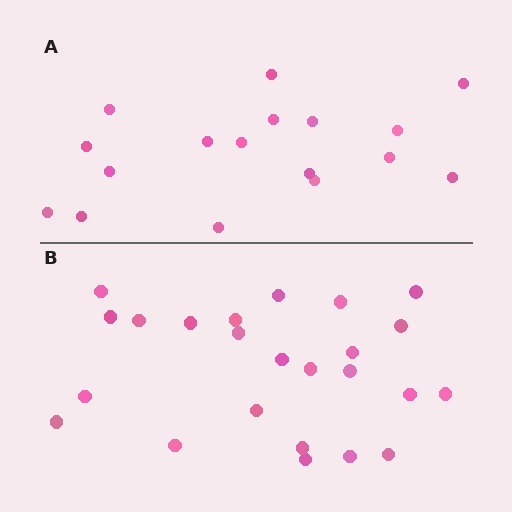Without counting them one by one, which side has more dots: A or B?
Region B (the bottom region) has more dots.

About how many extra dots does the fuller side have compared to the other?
Region B has roughly 8 or so more dots than region A.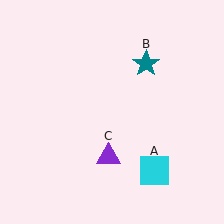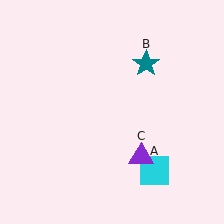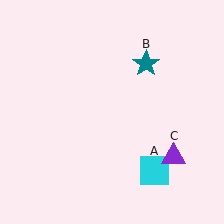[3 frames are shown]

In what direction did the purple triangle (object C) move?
The purple triangle (object C) moved right.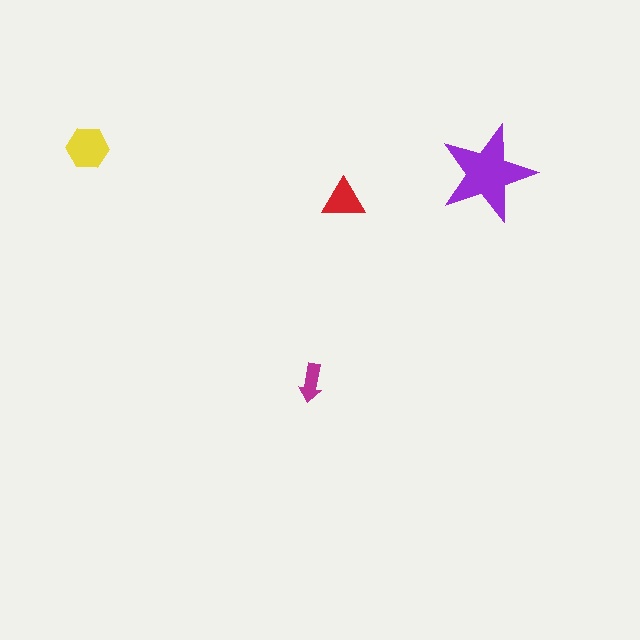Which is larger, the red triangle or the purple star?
The purple star.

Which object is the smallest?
The magenta arrow.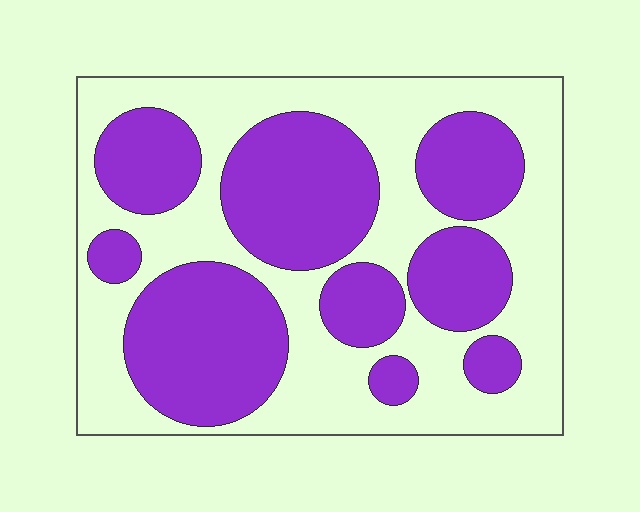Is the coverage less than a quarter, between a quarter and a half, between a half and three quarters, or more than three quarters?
Between a quarter and a half.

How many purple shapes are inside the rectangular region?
9.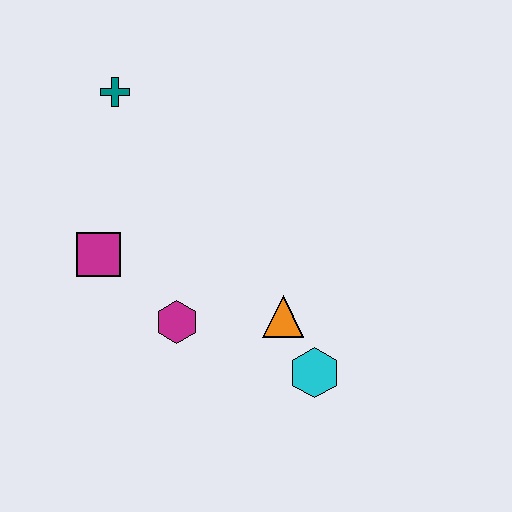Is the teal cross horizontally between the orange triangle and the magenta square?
Yes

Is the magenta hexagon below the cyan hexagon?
No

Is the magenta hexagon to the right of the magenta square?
Yes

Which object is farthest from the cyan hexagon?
The teal cross is farthest from the cyan hexagon.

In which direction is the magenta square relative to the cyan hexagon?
The magenta square is to the left of the cyan hexagon.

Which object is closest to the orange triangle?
The cyan hexagon is closest to the orange triangle.